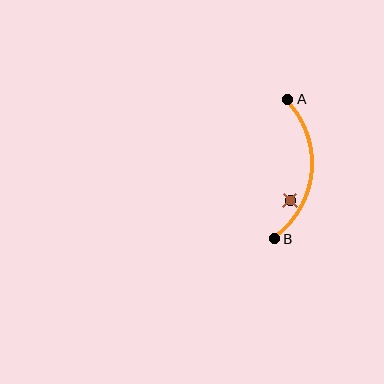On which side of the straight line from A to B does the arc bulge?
The arc bulges to the right of the straight line connecting A and B.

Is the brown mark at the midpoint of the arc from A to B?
No — the brown mark does not lie on the arc at all. It sits slightly inside the curve.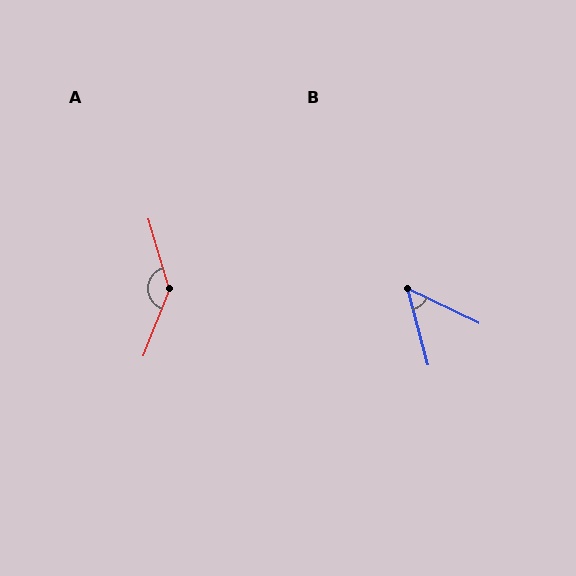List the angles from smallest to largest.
B (50°), A (142°).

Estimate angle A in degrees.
Approximately 142 degrees.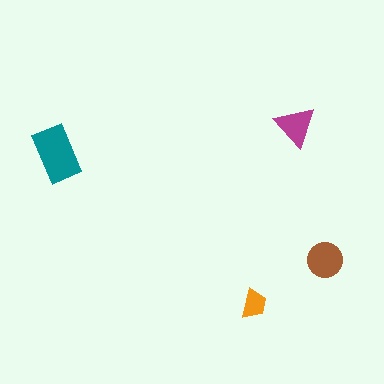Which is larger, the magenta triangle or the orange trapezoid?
The magenta triangle.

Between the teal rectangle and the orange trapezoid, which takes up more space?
The teal rectangle.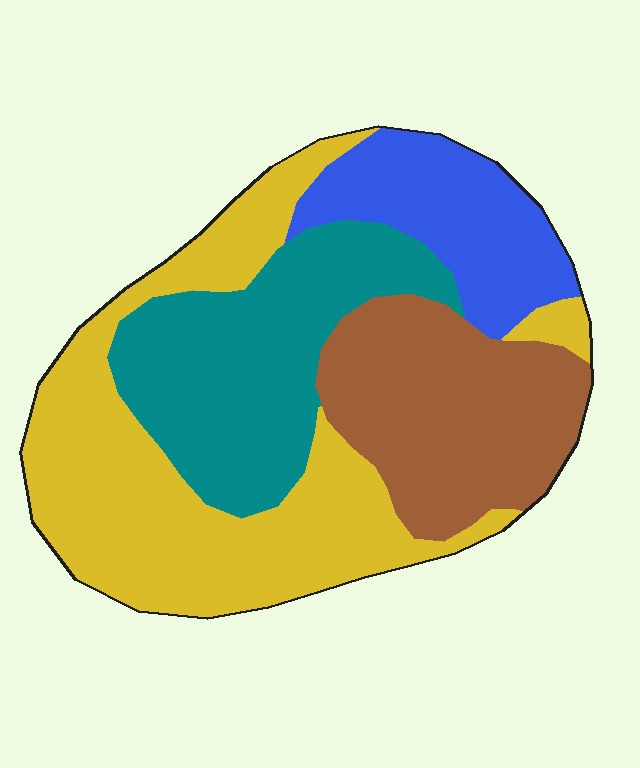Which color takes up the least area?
Blue, at roughly 15%.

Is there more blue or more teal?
Teal.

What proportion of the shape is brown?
Brown takes up less than a quarter of the shape.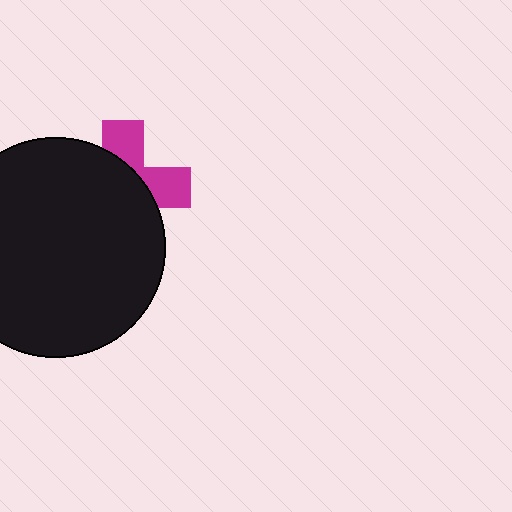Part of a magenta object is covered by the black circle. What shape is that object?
It is a cross.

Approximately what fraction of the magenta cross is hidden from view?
Roughly 63% of the magenta cross is hidden behind the black circle.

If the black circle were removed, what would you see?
You would see the complete magenta cross.